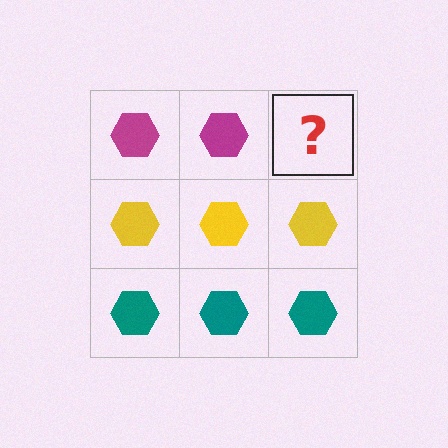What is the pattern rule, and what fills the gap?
The rule is that each row has a consistent color. The gap should be filled with a magenta hexagon.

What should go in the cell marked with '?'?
The missing cell should contain a magenta hexagon.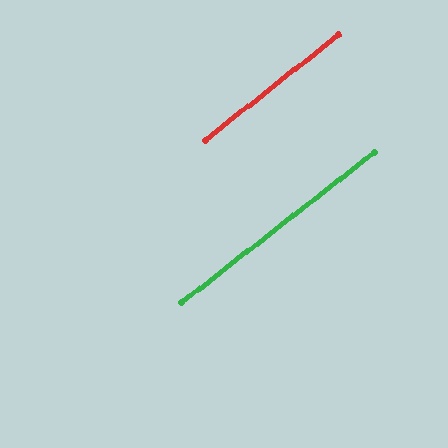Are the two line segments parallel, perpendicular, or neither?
Parallel — their directions differ by only 0.3°.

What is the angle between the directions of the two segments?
Approximately 0 degrees.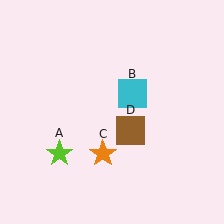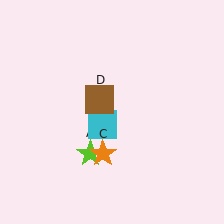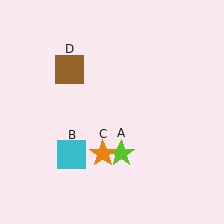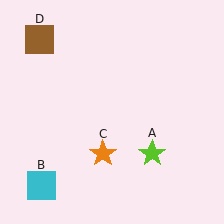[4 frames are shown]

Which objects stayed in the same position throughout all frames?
Orange star (object C) remained stationary.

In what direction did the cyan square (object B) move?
The cyan square (object B) moved down and to the left.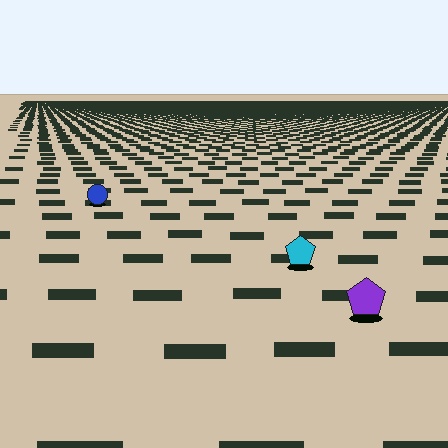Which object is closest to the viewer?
The purple pentagon is closest. The texture marks near it are larger and more spread out.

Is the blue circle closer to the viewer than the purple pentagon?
No. The purple pentagon is closer — you can tell from the texture gradient: the ground texture is coarser near it.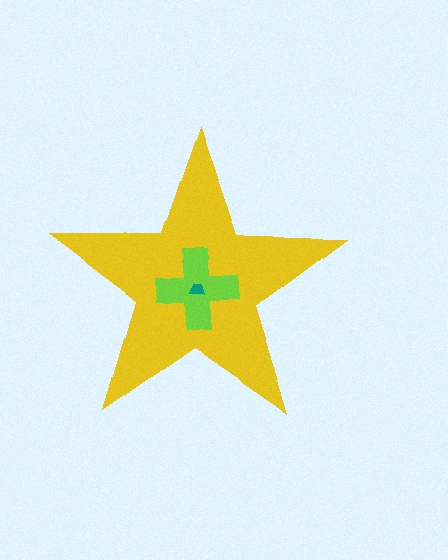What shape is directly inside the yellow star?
The lime cross.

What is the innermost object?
The teal trapezoid.